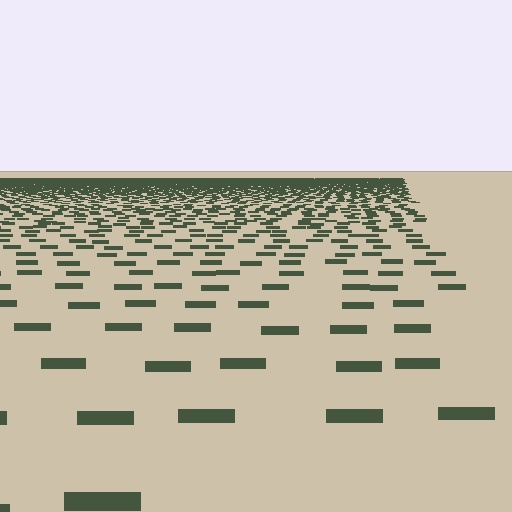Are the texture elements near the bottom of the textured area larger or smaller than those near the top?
Larger. Near the bottom, elements are closer to the viewer and appear at a bigger on-screen size.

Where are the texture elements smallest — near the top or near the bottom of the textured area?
Near the top.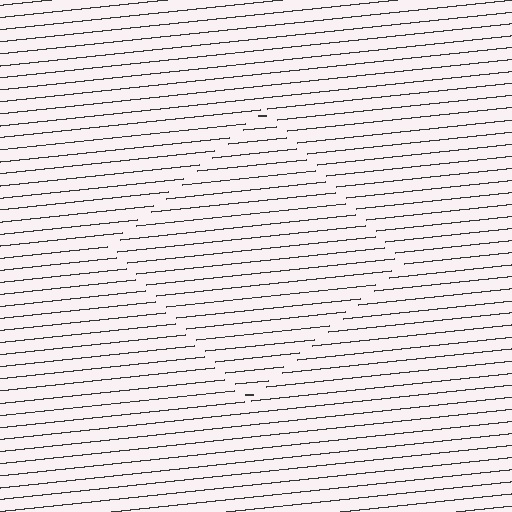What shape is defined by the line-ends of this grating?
An illusory square. The interior of the shape contains the same grating, shifted by half a period — the contour is defined by the phase discontinuity where line-ends from the inner and outer gratings abut.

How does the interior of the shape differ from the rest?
The interior of the shape contains the same grating, shifted by half a period — the contour is defined by the phase discontinuity where line-ends from the inner and outer gratings abut.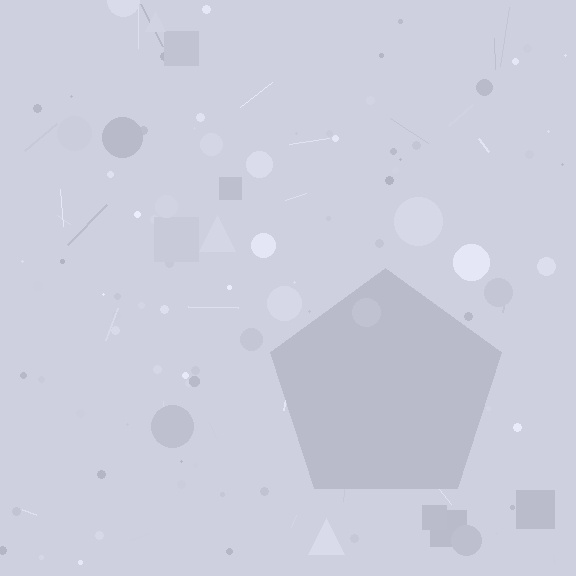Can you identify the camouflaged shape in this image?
The camouflaged shape is a pentagon.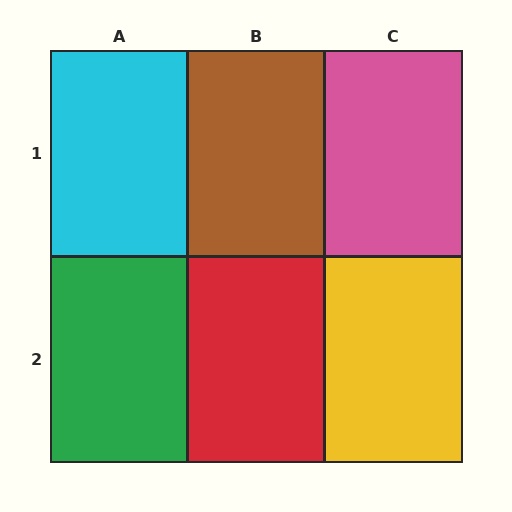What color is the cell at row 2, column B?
Red.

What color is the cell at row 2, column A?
Green.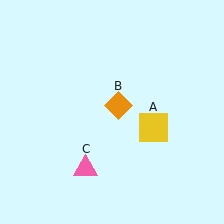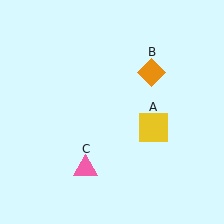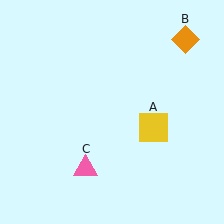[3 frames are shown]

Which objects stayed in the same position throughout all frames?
Yellow square (object A) and pink triangle (object C) remained stationary.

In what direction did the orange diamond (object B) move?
The orange diamond (object B) moved up and to the right.